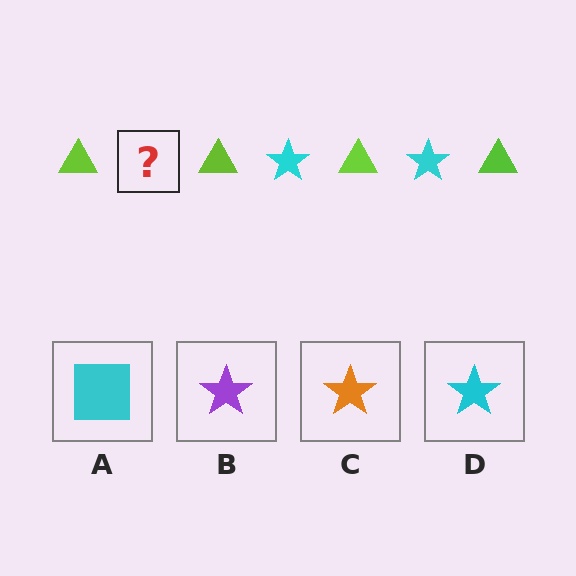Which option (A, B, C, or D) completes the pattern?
D.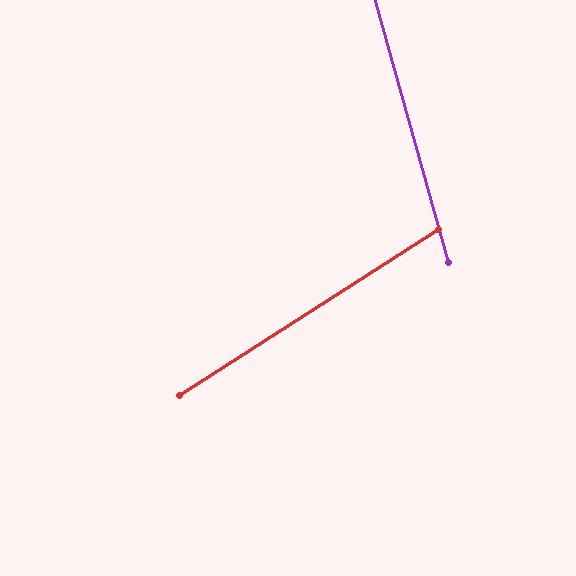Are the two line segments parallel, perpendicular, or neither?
Neither parallel nor perpendicular — they differ by about 73°.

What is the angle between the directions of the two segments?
Approximately 73 degrees.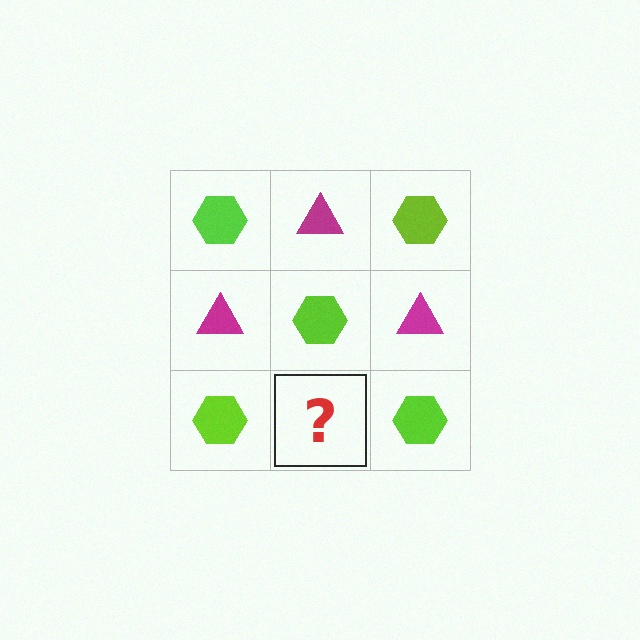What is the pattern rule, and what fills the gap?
The rule is that it alternates lime hexagon and magenta triangle in a checkerboard pattern. The gap should be filled with a magenta triangle.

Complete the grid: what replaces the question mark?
The question mark should be replaced with a magenta triangle.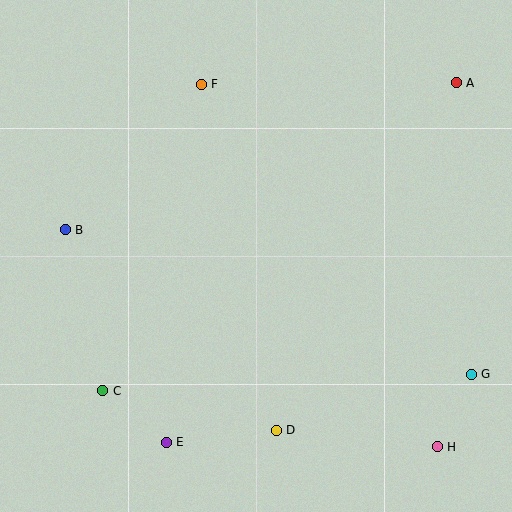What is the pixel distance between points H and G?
The distance between H and G is 80 pixels.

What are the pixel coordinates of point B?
Point B is at (65, 230).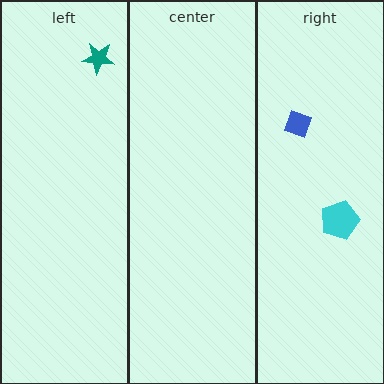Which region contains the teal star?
The left region.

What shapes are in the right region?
The cyan pentagon, the blue diamond.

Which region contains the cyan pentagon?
The right region.